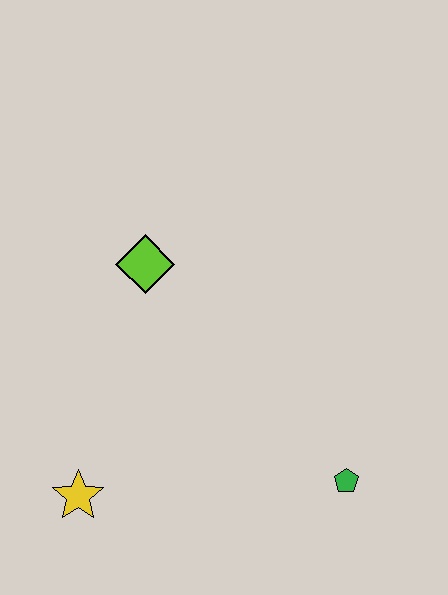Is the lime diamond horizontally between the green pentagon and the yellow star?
Yes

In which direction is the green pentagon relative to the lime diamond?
The green pentagon is below the lime diamond.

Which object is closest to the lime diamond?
The yellow star is closest to the lime diamond.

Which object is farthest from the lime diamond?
The green pentagon is farthest from the lime diamond.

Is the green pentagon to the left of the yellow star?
No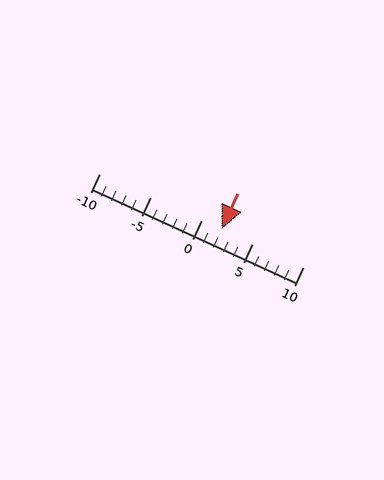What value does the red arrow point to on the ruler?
The red arrow points to approximately 2.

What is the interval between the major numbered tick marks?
The major tick marks are spaced 5 units apart.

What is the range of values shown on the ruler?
The ruler shows values from -10 to 10.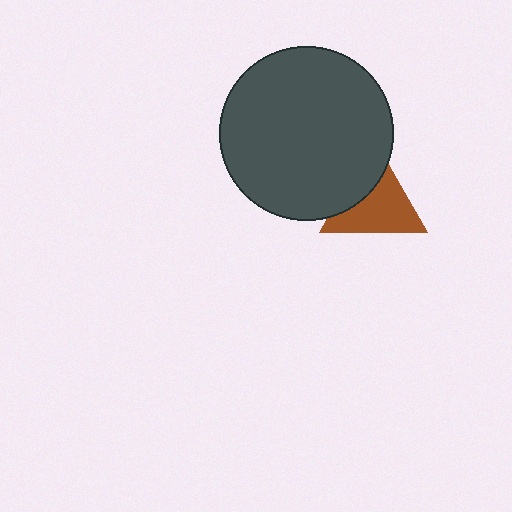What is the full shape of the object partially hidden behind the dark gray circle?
The partially hidden object is a brown triangle.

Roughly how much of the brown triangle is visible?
Most of it is visible (roughly 66%).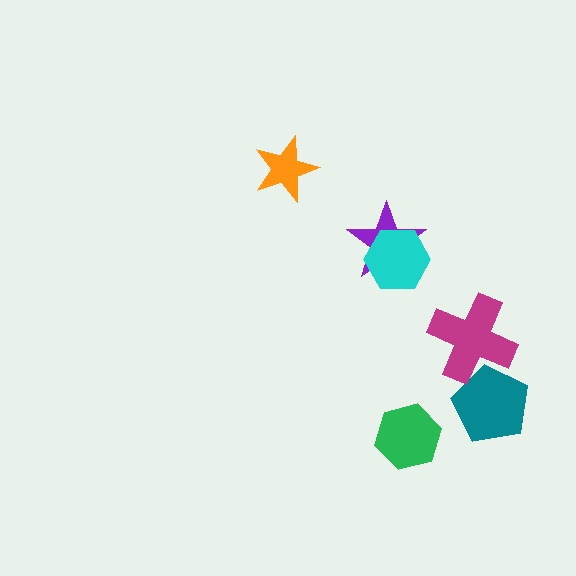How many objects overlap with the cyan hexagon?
1 object overlaps with the cyan hexagon.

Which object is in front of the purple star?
The cyan hexagon is in front of the purple star.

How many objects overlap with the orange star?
0 objects overlap with the orange star.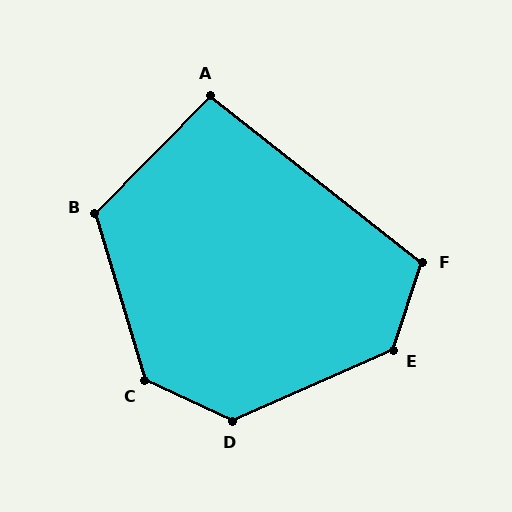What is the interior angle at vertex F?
Approximately 110 degrees (obtuse).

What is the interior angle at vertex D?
Approximately 131 degrees (obtuse).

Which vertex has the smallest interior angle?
A, at approximately 96 degrees.